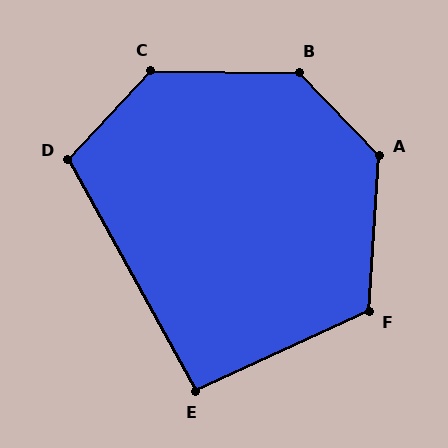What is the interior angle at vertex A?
Approximately 133 degrees (obtuse).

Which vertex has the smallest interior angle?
E, at approximately 94 degrees.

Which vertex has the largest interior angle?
B, at approximately 134 degrees.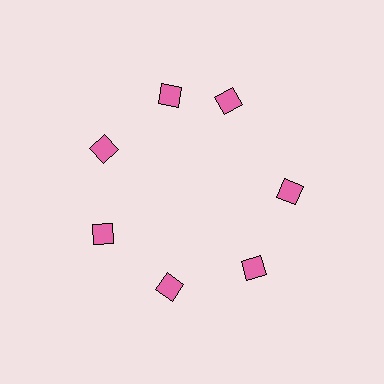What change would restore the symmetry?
The symmetry would be restored by rotating it back into even spacing with its neighbors so that all 7 diamonds sit at equal angles and equal distance from the center.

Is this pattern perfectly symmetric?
No. The 7 pink diamonds are arranged in a ring, but one element near the 1 o'clock position is rotated out of alignment along the ring, breaking the 7-fold rotational symmetry.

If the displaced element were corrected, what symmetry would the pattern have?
It would have 7-fold rotational symmetry — the pattern would map onto itself every 51 degrees.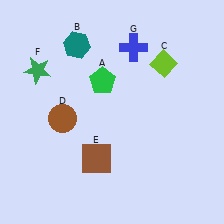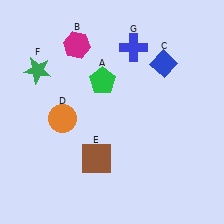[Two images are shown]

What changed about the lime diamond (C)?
In Image 1, C is lime. In Image 2, it changed to blue.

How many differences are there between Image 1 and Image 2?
There are 3 differences between the two images.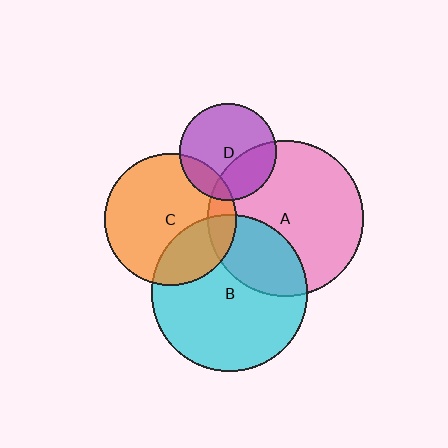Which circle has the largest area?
Circle B (cyan).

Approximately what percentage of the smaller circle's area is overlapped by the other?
Approximately 30%.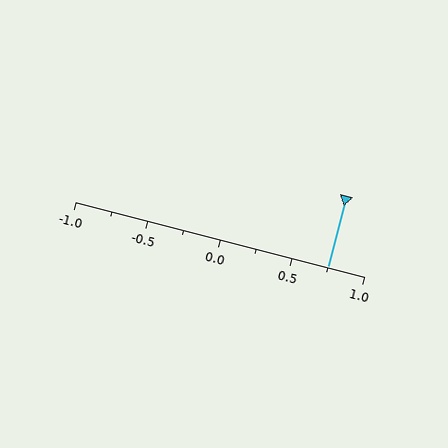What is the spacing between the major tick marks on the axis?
The major ticks are spaced 0.5 apart.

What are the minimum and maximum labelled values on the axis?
The axis runs from -1.0 to 1.0.